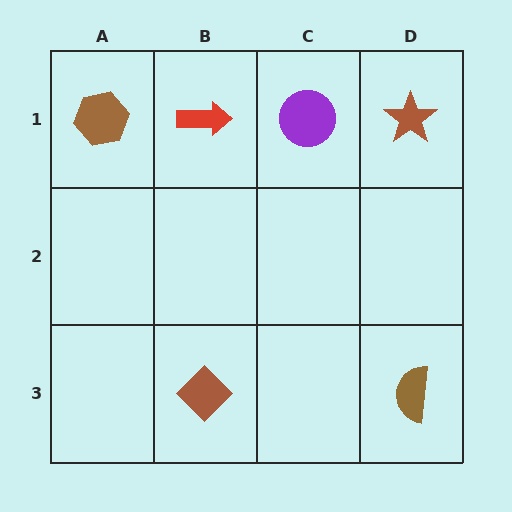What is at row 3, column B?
A brown diamond.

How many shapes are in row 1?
4 shapes.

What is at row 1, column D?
A brown star.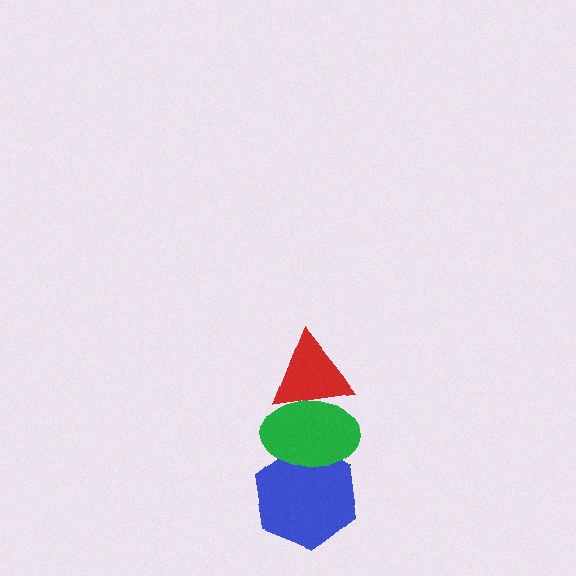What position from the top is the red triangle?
The red triangle is 1st from the top.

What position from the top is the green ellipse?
The green ellipse is 2nd from the top.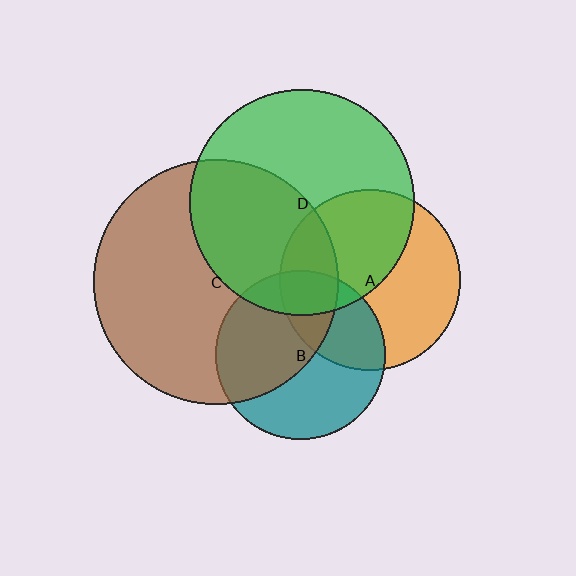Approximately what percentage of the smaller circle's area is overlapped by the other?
Approximately 45%.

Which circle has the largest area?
Circle C (brown).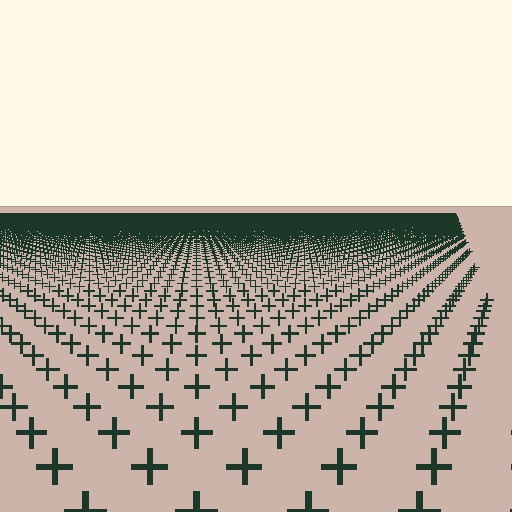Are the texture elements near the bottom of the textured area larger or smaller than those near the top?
Larger. Near the bottom, elements are closer to the viewer and appear at a bigger on-screen size.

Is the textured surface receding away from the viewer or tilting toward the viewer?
The surface is receding away from the viewer. Texture elements get smaller and denser toward the top.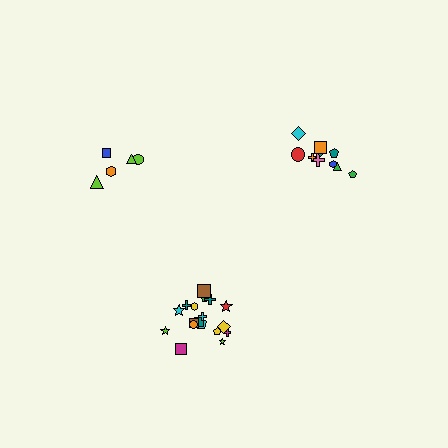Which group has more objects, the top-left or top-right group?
The top-right group.